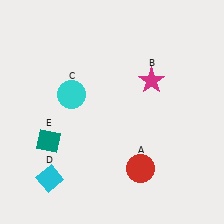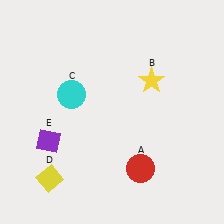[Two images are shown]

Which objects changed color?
B changed from magenta to yellow. D changed from cyan to yellow. E changed from teal to purple.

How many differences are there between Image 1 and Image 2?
There are 3 differences between the two images.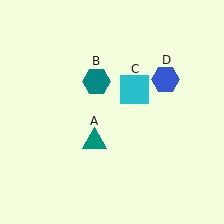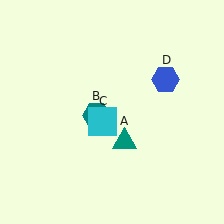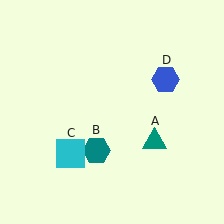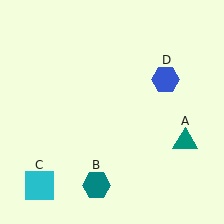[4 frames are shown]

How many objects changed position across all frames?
3 objects changed position: teal triangle (object A), teal hexagon (object B), cyan square (object C).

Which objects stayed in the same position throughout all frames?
Blue hexagon (object D) remained stationary.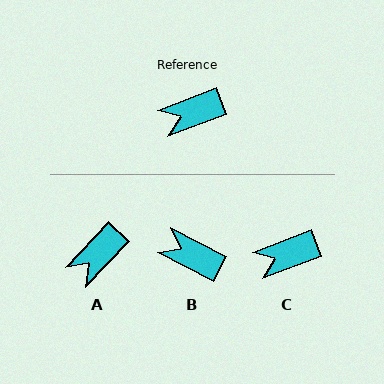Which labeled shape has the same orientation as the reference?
C.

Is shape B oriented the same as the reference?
No, it is off by about 48 degrees.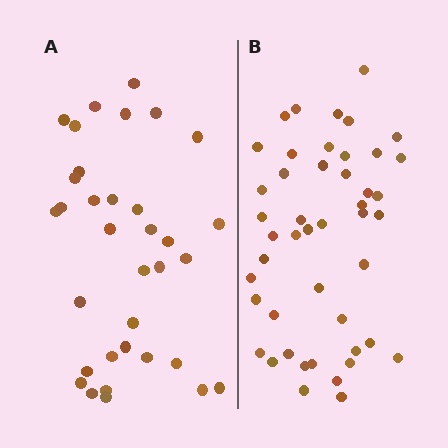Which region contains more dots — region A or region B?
Region B (the right region) has more dots.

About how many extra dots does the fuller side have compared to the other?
Region B has roughly 12 or so more dots than region A.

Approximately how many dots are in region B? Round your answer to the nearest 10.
About 50 dots. (The exact count is 46, which rounds to 50.)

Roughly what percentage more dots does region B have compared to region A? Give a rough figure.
About 35% more.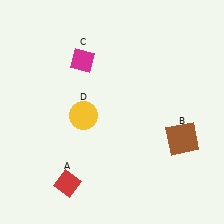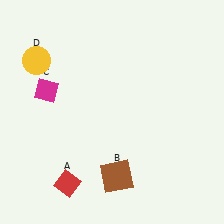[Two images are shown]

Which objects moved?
The objects that moved are: the brown square (B), the magenta diamond (C), the yellow circle (D).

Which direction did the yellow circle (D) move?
The yellow circle (D) moved up.